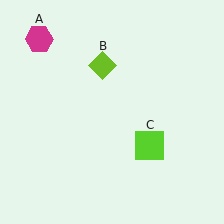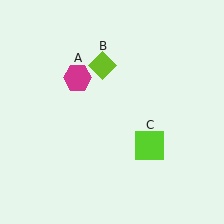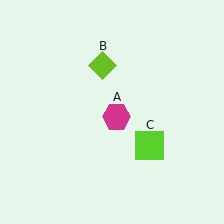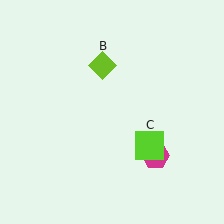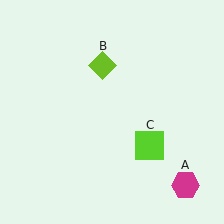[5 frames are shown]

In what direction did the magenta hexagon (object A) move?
The magenta hexagon (object A) moved down and to the right.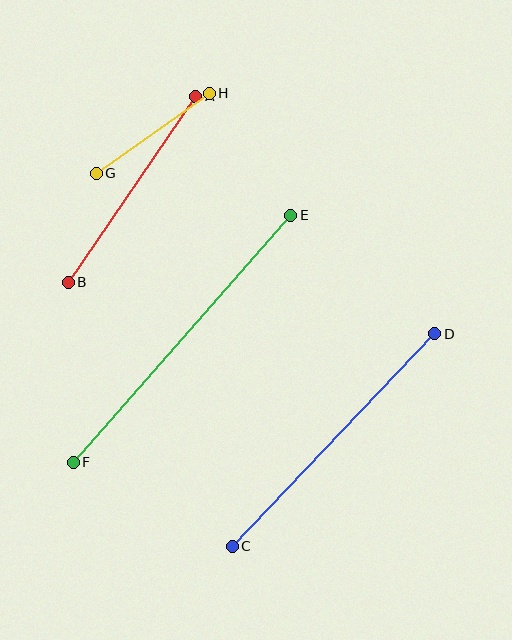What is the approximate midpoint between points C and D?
The midpoint is at approximately (333, 440) pixels.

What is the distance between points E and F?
The distance is approximately 329 pixels.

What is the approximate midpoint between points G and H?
The midpoint is at approximately (153, 133) pixels.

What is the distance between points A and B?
The distance is approximately 226 pixels.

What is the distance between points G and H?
The distance is approximately 138 pixels.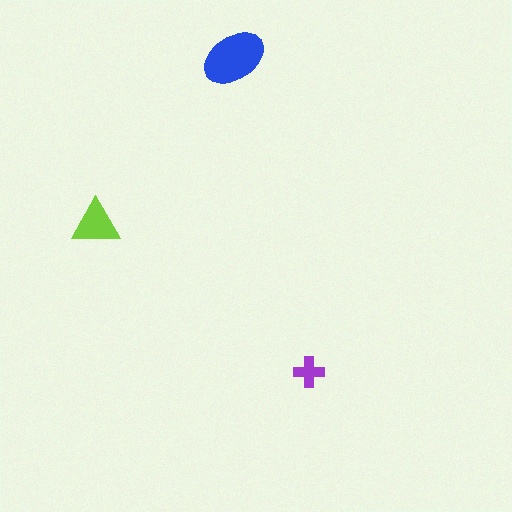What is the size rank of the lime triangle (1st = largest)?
2nd.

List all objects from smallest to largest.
The purple cross, the lime triangle, the blue ellipse.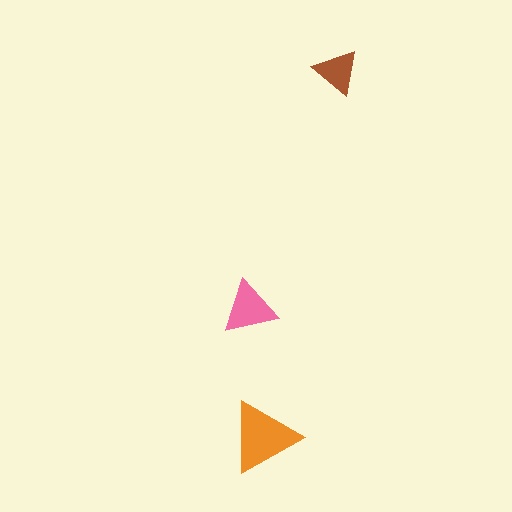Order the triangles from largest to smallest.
the orange one, the pink one, the brown one.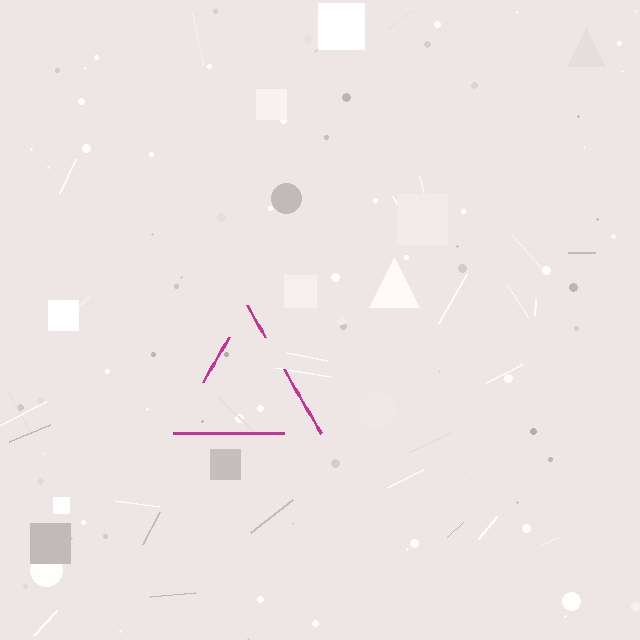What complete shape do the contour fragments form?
The contour fragments form a triangle.